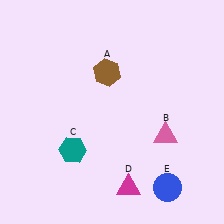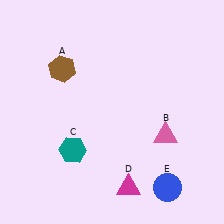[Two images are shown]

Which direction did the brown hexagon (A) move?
The brown hexagon (A) moved left.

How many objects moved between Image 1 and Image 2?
1 object moved between the two images.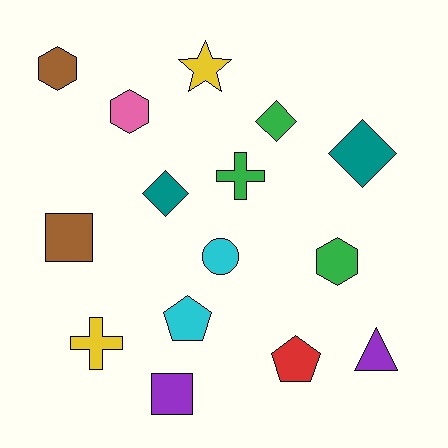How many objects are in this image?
There are 15 objects.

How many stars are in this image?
There is 1 star.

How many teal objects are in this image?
There are 2 teal objects.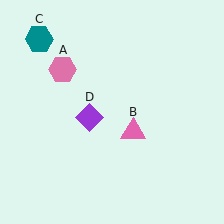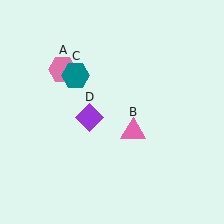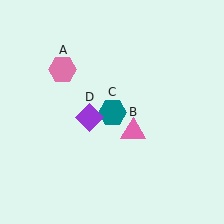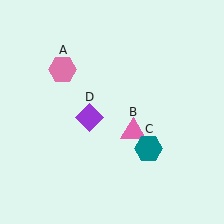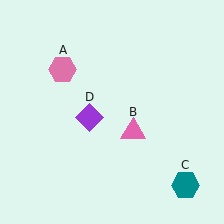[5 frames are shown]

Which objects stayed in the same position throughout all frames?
Pink hexagon (object A) and pink triangle (object B) and purple diamond (object D) remained stationary.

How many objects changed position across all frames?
1 object changed position: teal hexagon (object C).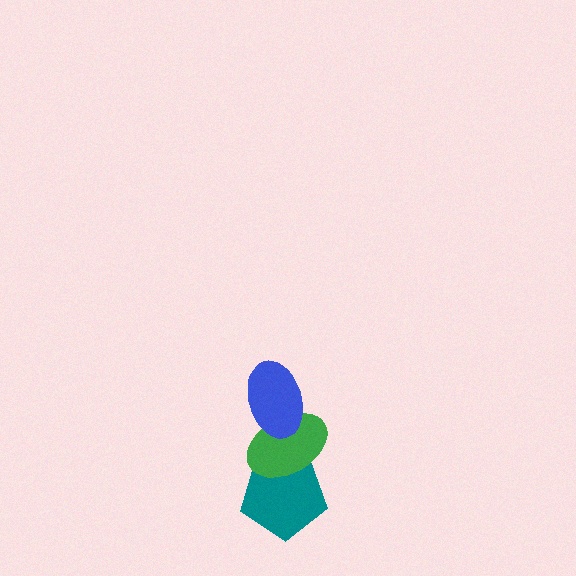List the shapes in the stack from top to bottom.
From top to bottom: the blue ellipse, the green ellipse, the teal pentagon.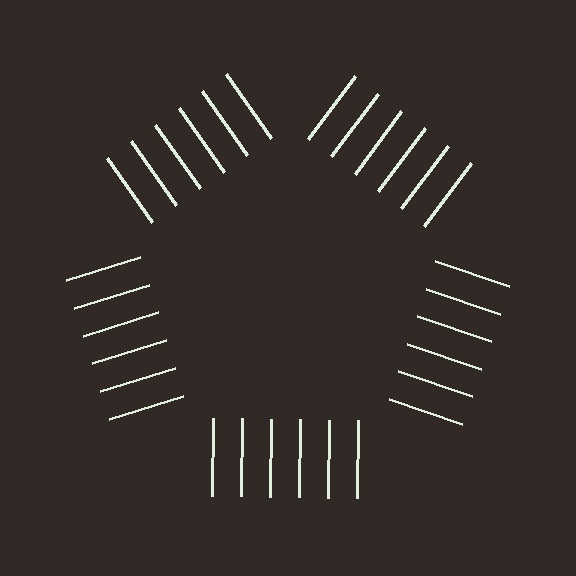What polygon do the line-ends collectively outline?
An illusory pentagon — the line segments terminate on its edges but no continuous stroke is drawn.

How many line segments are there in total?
30 — 6 along each of the 5 edges.